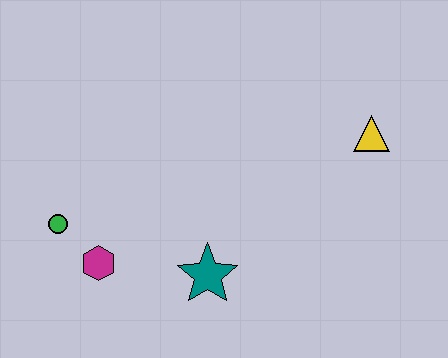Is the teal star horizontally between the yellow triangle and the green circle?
Yes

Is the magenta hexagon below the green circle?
Yes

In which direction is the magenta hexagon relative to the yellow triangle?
The magenta hexagon is to the left of the yellow triangle.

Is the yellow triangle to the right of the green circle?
Yes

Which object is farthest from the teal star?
The yellow triangle is farthest from the teal star.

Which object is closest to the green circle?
The magenta hexagon is closest to the green circle.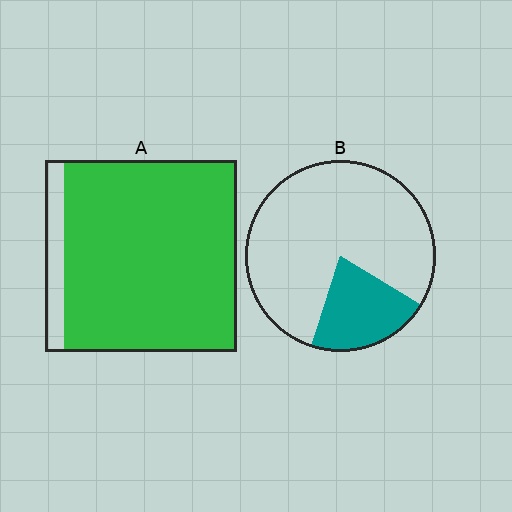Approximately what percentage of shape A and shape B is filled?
A is approximately 90% and B is approximately 20%.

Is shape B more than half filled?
No.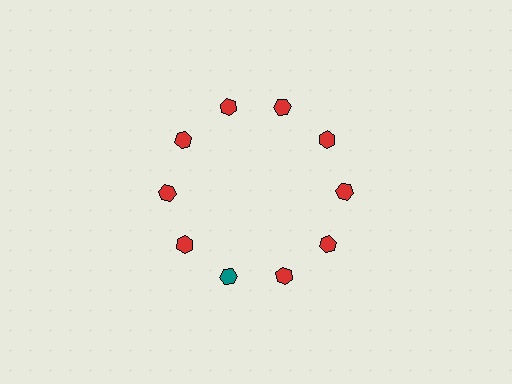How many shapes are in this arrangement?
There are 10 shapes arranged in a ring pattern.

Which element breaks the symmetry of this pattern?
The teal hexagon at roughly the 7 o'clock position breaks the symmetry. All other shapes are red hexagons.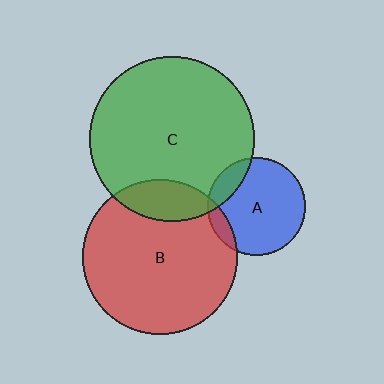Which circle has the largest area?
Circle C (green).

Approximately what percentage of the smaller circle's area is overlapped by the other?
Approximately 15%.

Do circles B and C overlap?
Yes.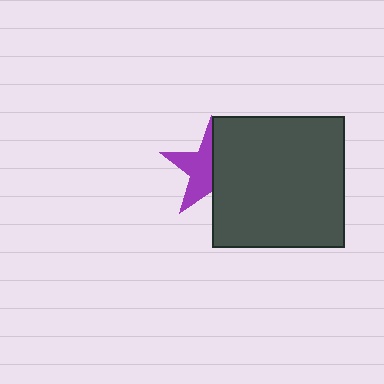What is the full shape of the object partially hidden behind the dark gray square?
The partially hidden object is a purple star.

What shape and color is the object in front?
The object in front is a dark gray square.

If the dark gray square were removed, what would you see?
You would see the complete purple star.